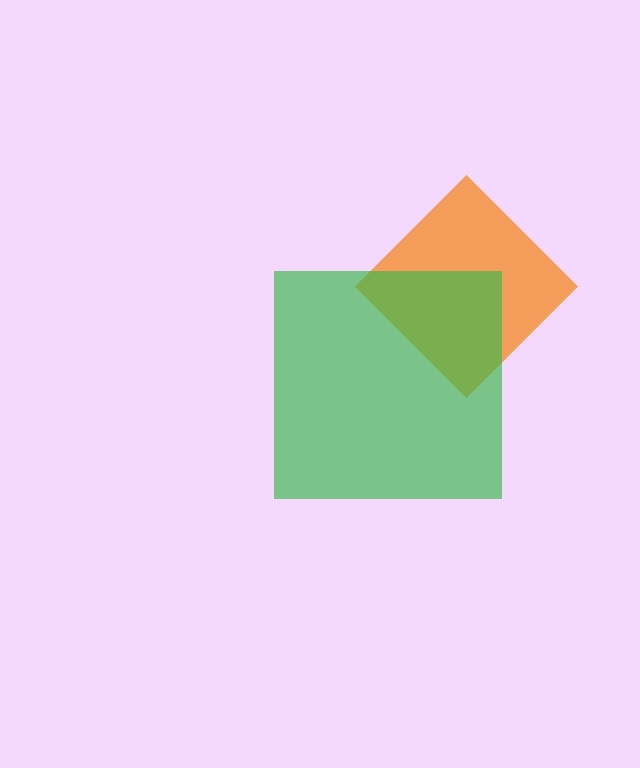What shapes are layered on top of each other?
The layered shapes are: an orange diamond, a green square.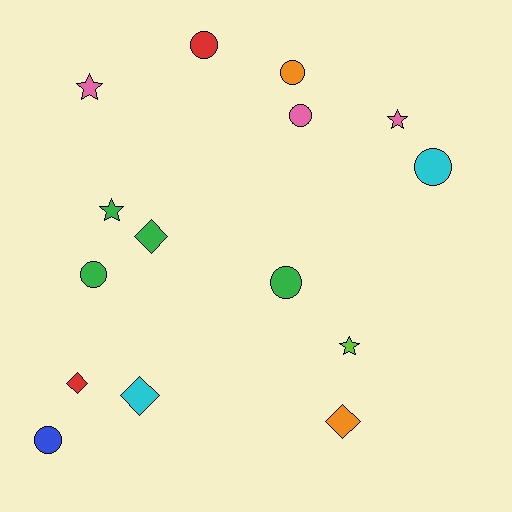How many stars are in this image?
There are 4 stars.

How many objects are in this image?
There are 15 objects.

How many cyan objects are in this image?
There are 2 cyan objects.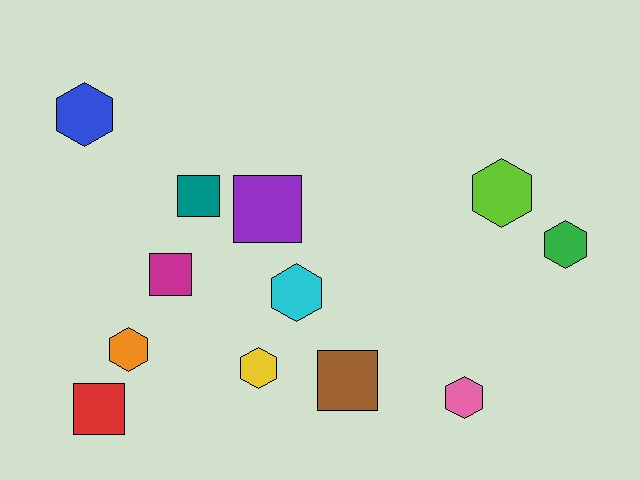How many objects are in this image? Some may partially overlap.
There are 12 objects.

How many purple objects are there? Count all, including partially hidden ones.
There is 1 purple object.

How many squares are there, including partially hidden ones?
There are 5 squares.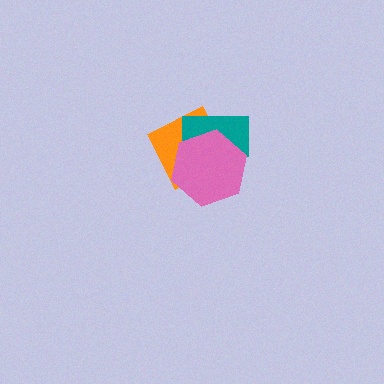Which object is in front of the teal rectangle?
The pink hexagon is in front of the teal rectangle.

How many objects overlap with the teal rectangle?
2 objects overlap with the teal rectangle.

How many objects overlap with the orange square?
2 objects overlap with the orange square.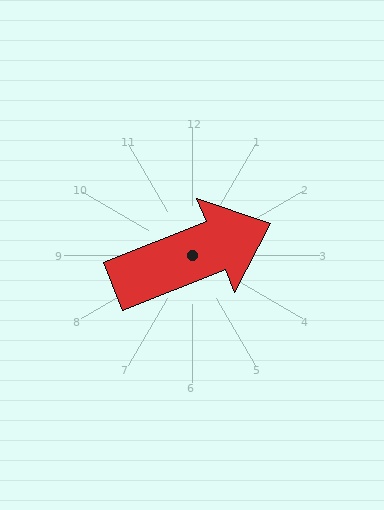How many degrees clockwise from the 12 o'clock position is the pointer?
Approximately 68 degrees.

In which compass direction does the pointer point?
East.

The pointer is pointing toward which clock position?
Roughly 2 o'clock.